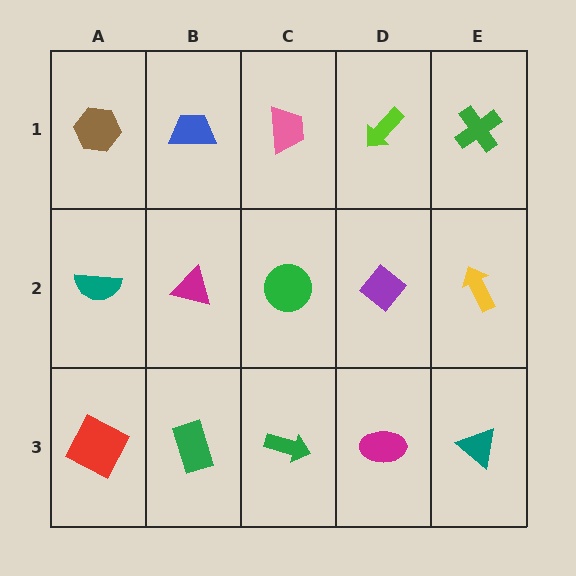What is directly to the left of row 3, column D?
A green arrow.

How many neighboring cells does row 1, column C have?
3.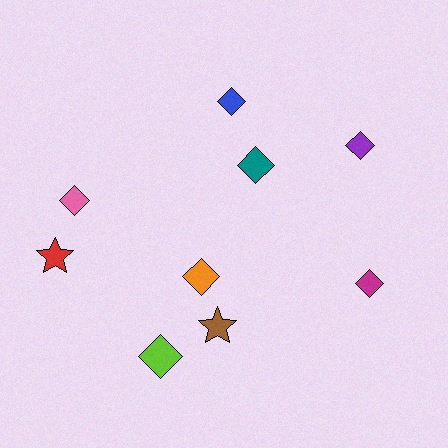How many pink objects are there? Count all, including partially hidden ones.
There is 1 pink object.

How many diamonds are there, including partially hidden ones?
There are 7 diamonds.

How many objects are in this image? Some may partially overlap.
There are 9 objects.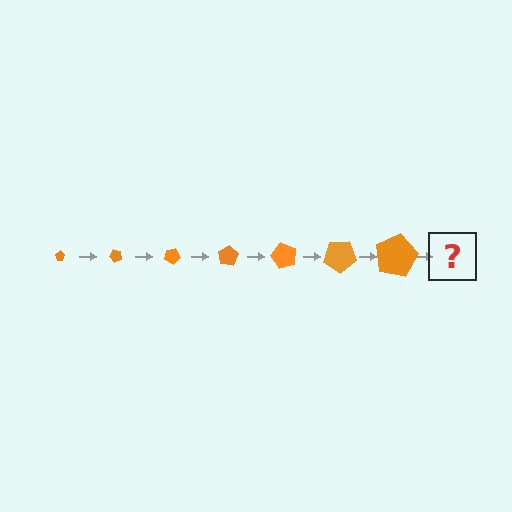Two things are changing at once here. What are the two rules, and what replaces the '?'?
The two rules are that the pentagon grows larger each step and it rotates 50 degrees each step. The '?' should be a pentagon, larger than the previous one and rotated 350 degrees from the start.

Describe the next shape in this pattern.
It should be a pentagon, larger than the previous one and rotated 350 degrees from the start.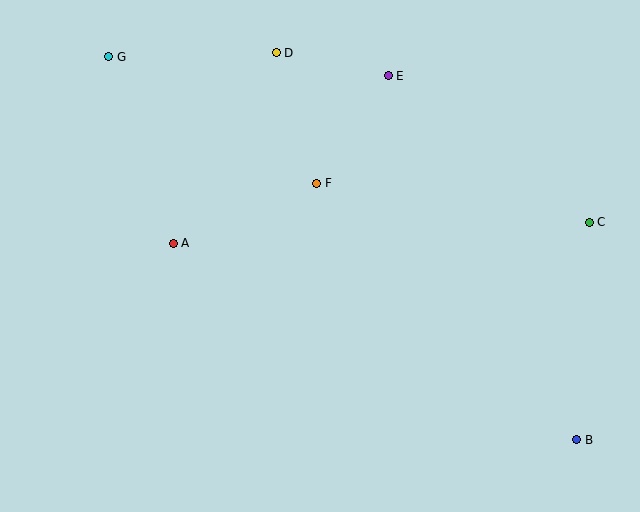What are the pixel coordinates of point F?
Point F is at (317, 183).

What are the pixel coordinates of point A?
Point A is at (173, 243).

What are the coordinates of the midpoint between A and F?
The midpoint between A and F is at (245, 213).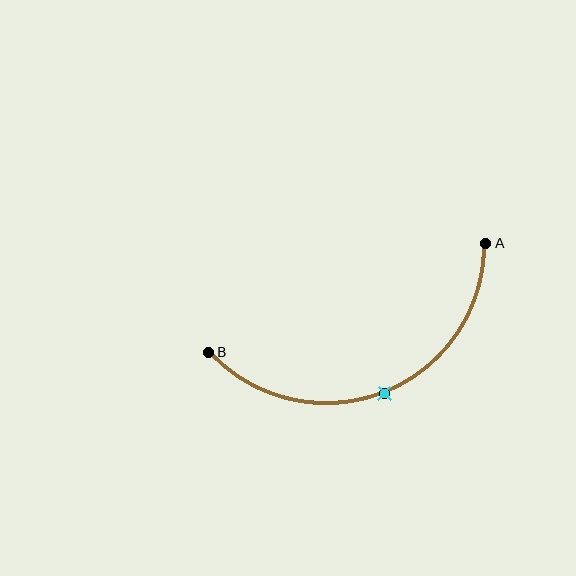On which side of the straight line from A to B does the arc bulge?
The arc bulges below the straight line connecting A and B.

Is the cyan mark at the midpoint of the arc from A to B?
Yes. The cyan mark lies on the arc at equal arc-length from both A and B — it is the arc midpoint.